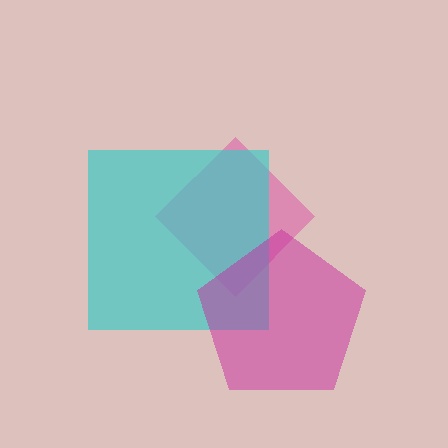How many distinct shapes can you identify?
There are 3 distinct shapes: a pink diamond, a cyan square, a magenta pentagon.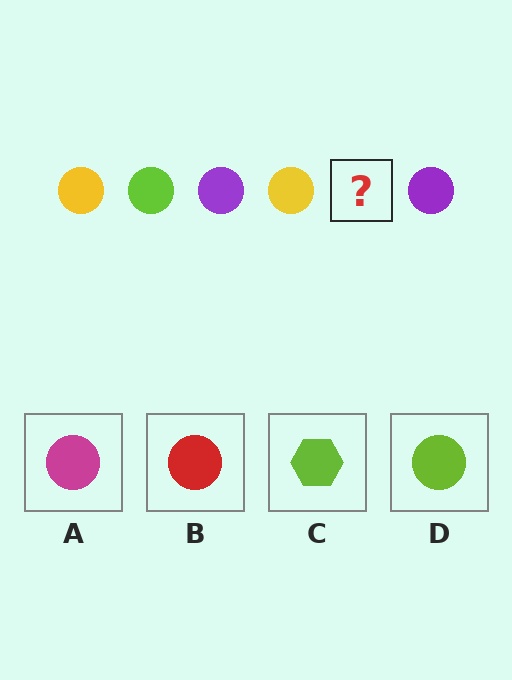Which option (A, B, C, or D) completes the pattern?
D.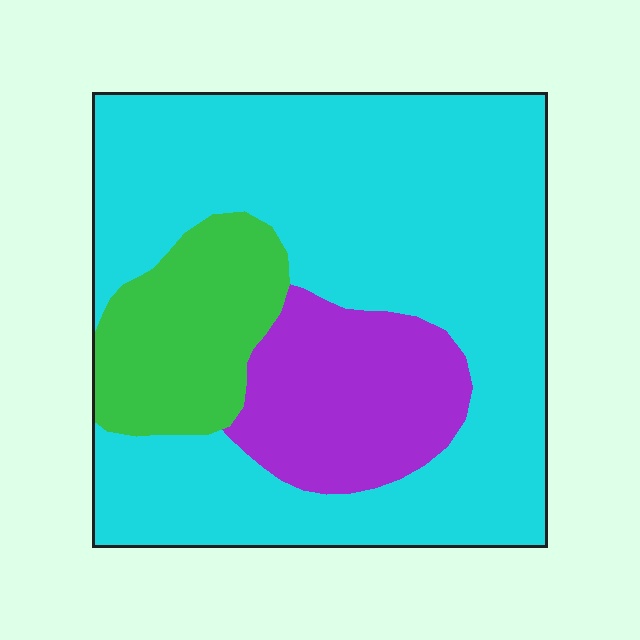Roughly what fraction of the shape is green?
Green covers around 15% of the shape.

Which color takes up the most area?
Cyan, at roughly 65%.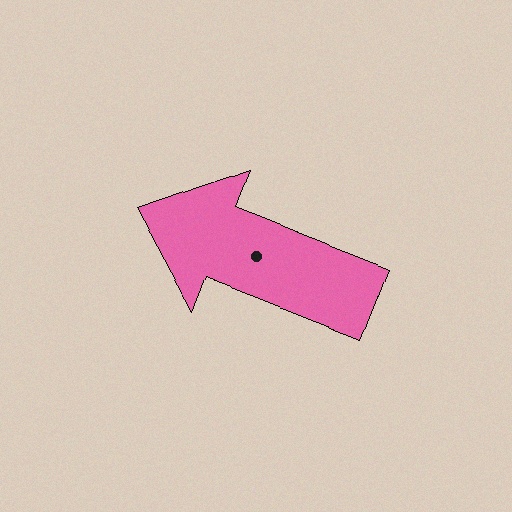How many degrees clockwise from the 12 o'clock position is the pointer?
Approximately 291 degrees.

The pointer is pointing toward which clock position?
Roughly 10 o'clock.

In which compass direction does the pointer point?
West.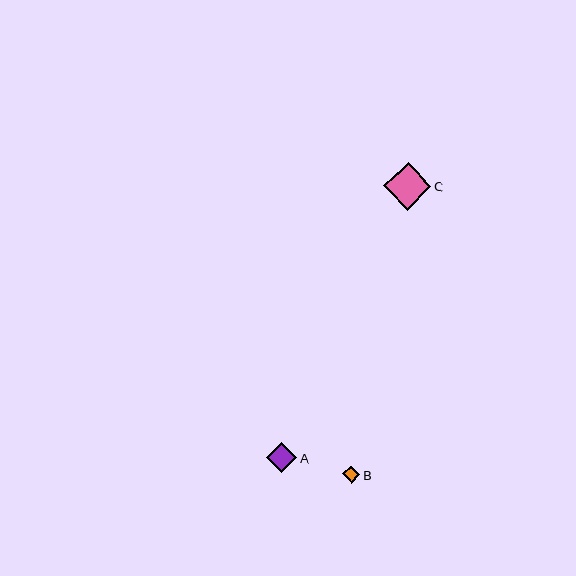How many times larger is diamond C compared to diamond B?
Diamond C is approximately 2.8 times the size of diamond B.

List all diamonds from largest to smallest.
From largest to smallest: C, A, B.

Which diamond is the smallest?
Diamond B is the smallest with a size of approximately 17 pixels.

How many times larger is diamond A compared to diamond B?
Diamond A is approximately 1.8 times the size of diamond B.